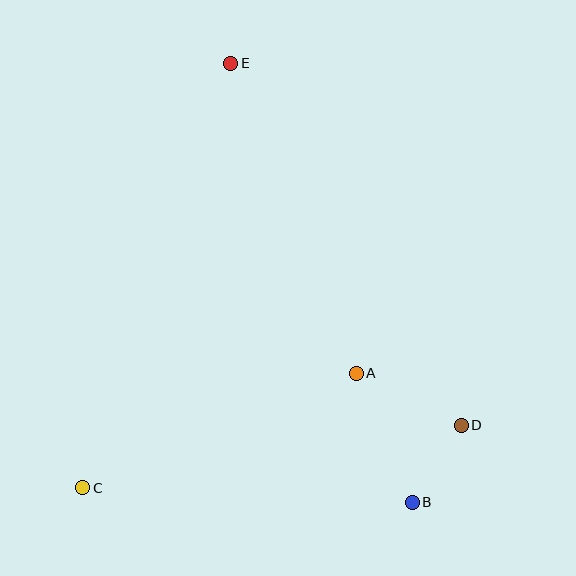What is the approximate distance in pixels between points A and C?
The distance between A and C is approximately 296 pixels.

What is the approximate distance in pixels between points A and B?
The distance between A and B is approximately 141 pixels.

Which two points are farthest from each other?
Points B and E are farthest from each other.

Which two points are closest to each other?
Points B and D are closest to each other.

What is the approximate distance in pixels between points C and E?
The distance between C and E is approximately 450 pixels.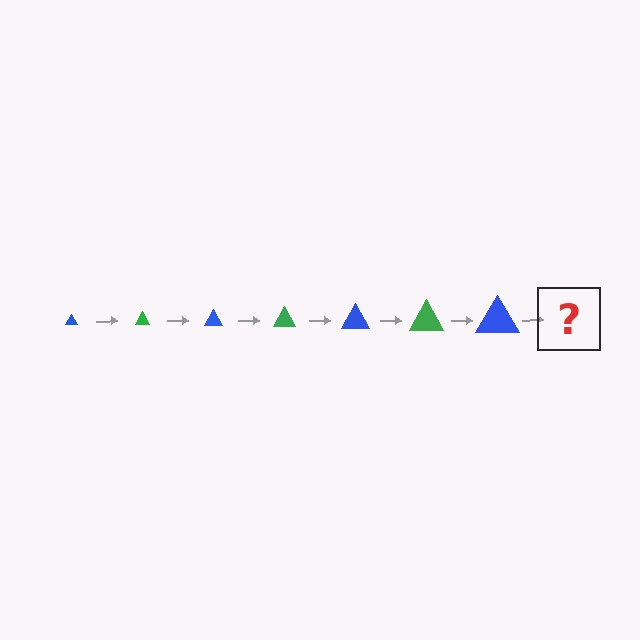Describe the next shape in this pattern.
It should be a green triangle, larger than the previous one.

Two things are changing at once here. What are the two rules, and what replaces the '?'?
The two rules are that the triangle grows larger each step and the color cycles through blue and green. The '?' should be a green triangle, larger than the previous one.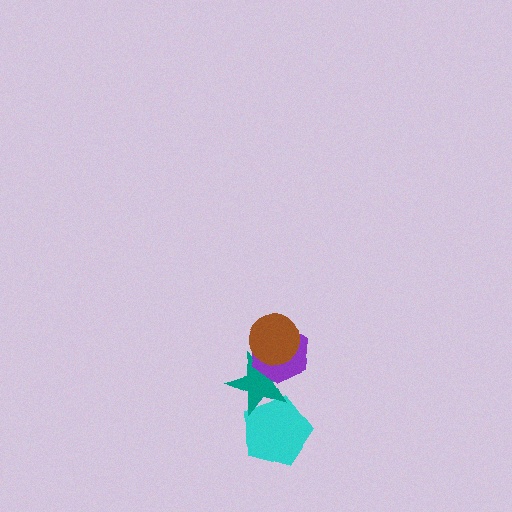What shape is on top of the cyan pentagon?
The teal star is on top of the cyan pentagon.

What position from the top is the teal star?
The teal star is 3rd from the top.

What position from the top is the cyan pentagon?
The cyan pentagon is 4th from the top.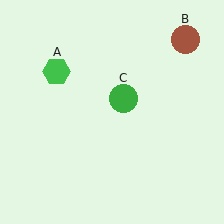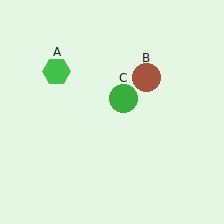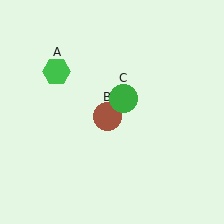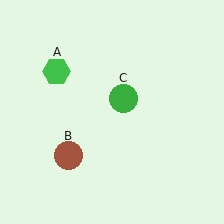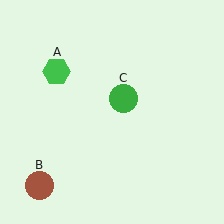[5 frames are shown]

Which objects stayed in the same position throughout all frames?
Green hexagon (object A) and green circle (object C) remained stationary.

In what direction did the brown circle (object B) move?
The brown circle (object B) moved down and to the left.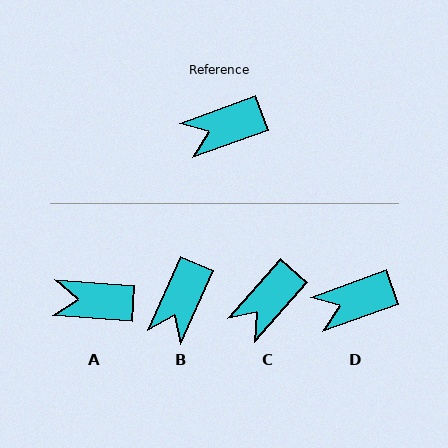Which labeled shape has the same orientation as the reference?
D.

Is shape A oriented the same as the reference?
No, it is off by about 24 degrees.